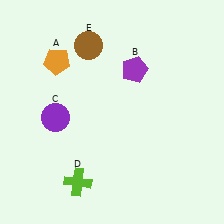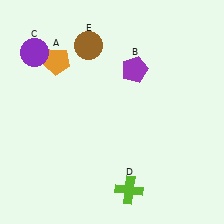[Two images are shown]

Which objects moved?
The objects that moved are: the purple circle (C), the lime cross (D).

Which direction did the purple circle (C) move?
The purple circle (C) moved up.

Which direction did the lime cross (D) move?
The lime cross (D) moved right.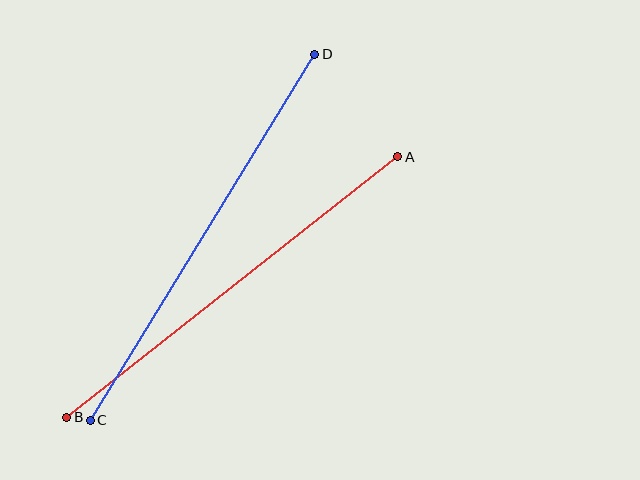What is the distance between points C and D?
The distance is approximately 430 pixels.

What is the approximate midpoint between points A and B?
The midpoint is at approximately (232, 287) pixels.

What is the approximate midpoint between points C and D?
The midpoint is at approximately (202, 237) pixels.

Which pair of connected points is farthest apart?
Points C and D are farthest apart.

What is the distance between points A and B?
The distance is approximately 421 pixels.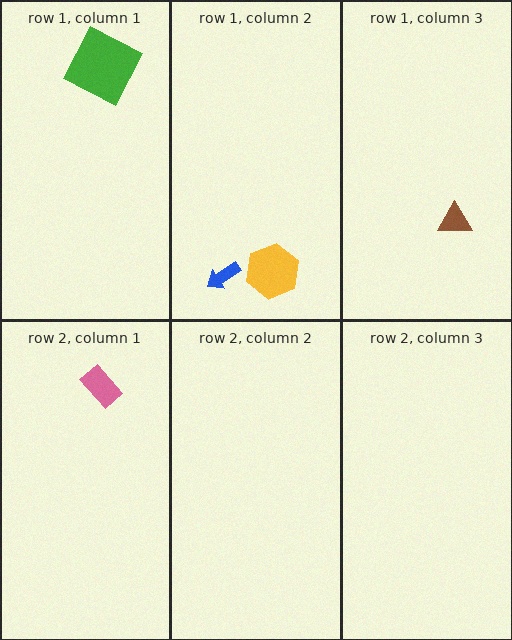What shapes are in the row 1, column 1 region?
The green square.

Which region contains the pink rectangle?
The row 2, column 1 region.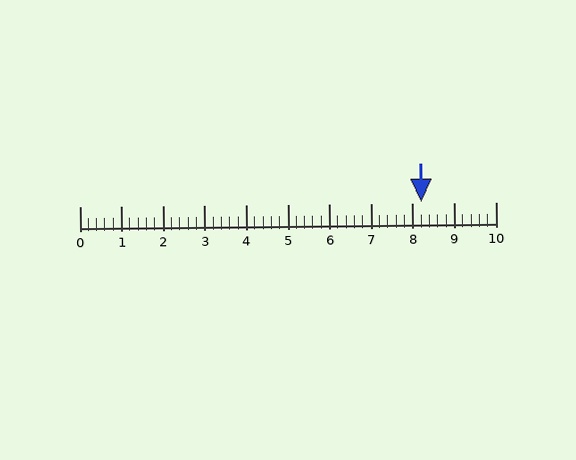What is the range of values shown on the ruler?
The ruler shows values from 0 to 10.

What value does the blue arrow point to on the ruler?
The blue arrow points to approximately 8.2.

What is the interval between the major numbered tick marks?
The major tick marks are spaced 1 units apart.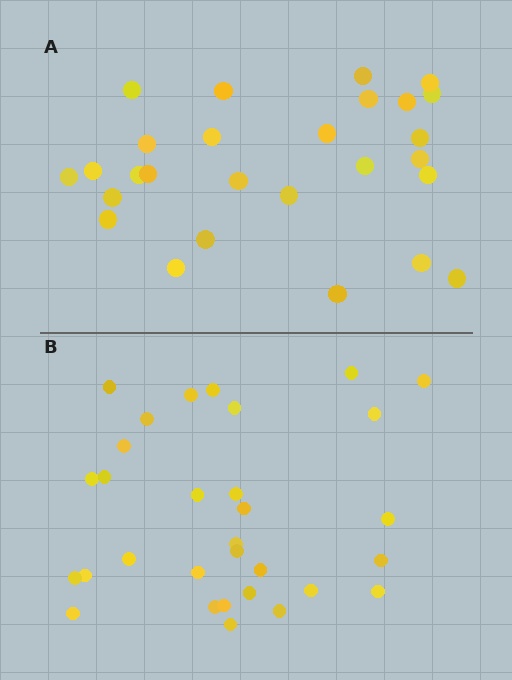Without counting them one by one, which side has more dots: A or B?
Region B (the bottom region) has more dots.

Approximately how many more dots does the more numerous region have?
Region B has about 4 more dots than region A.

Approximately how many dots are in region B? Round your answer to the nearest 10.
About 30 dots. (The exact count is 31, which rounds to 30.)